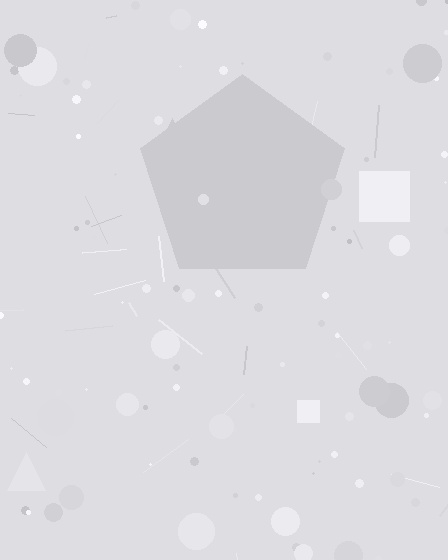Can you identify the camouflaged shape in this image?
The camouflaged shape is a pentagon.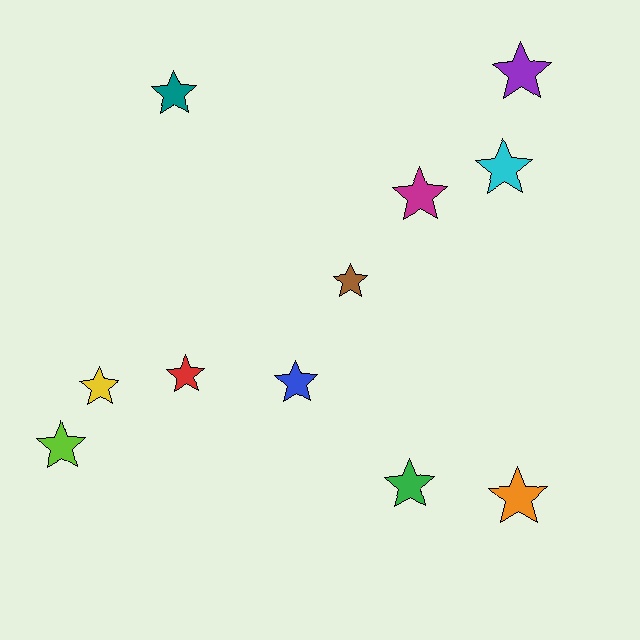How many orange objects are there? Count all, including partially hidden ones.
There is 1 orange object.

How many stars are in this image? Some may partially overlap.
There are 11 stars.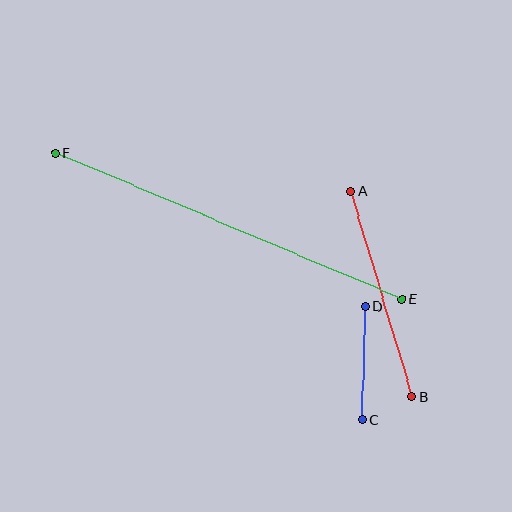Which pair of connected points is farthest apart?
Points E and F are farthest apart.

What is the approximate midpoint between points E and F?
The midpoint is at approximately (228, 226) pixels.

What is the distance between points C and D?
The distance is approximately 114 pixels.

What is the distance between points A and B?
The distance is approximately 214 pixels.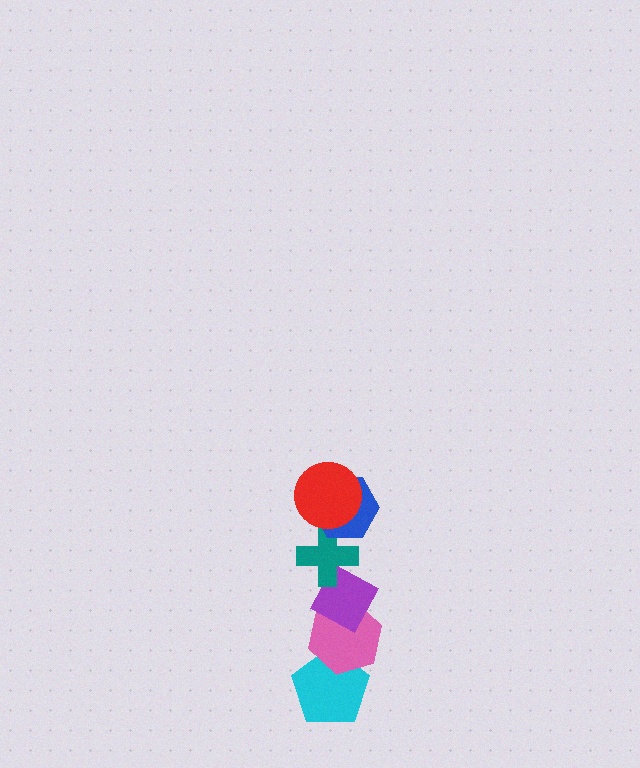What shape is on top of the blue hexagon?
The red circle is on top of the blue hexagon.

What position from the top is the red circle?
The red circle is 1st from the top.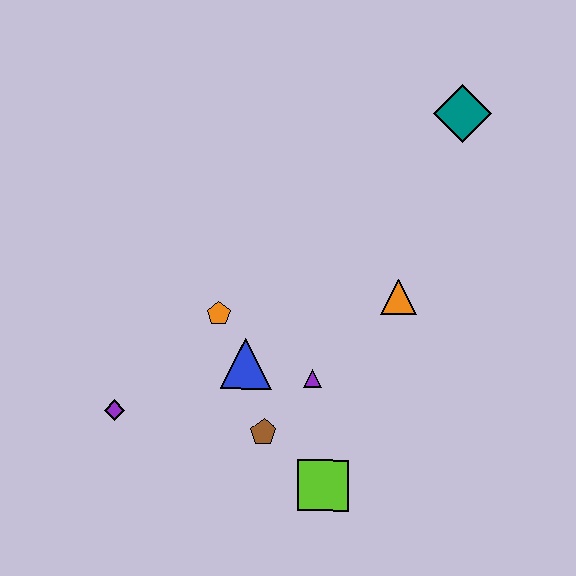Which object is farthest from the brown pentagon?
The teal diamond is farthest from the brown pentagon.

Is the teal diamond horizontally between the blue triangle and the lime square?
No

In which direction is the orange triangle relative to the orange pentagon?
The orange triangle is to the right of the orange pentagon.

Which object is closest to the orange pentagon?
The blue triangle is closest to the orange pentagon.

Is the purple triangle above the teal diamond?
No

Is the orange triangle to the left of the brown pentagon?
No